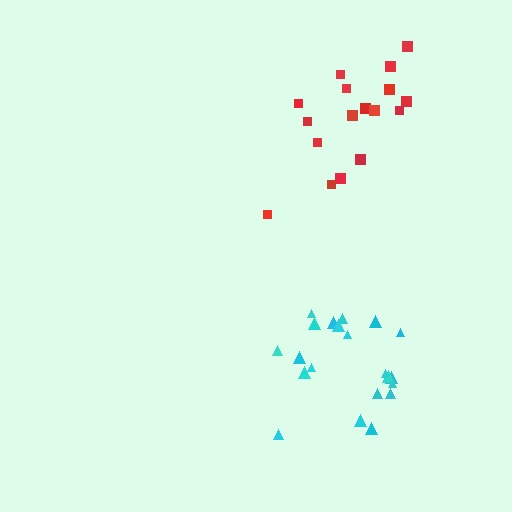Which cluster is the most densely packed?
Cyan.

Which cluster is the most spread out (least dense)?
Red.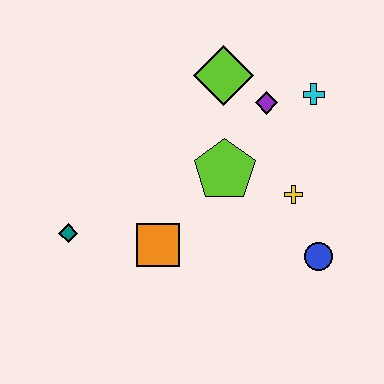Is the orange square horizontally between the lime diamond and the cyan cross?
No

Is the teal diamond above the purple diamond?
No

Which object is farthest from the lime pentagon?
The teal diamond is farthest from the lime pentagon.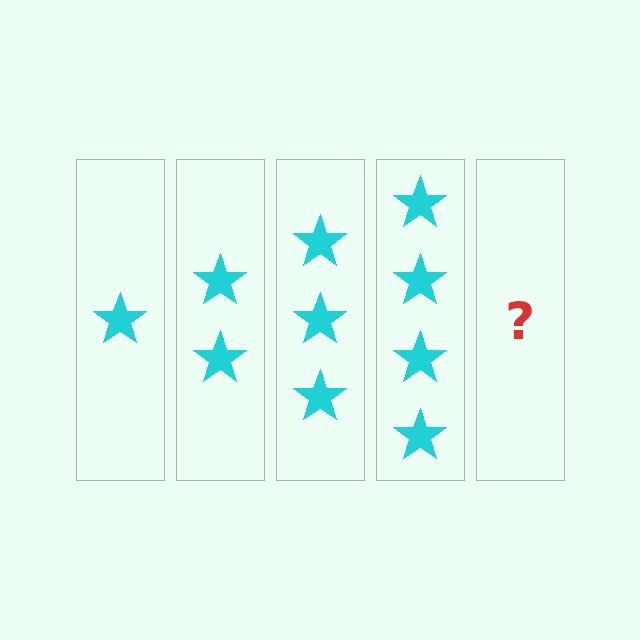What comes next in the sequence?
The next element should be 5 stars.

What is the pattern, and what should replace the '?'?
The pattern is that each step adds one more star. The '?' should be 5 stars.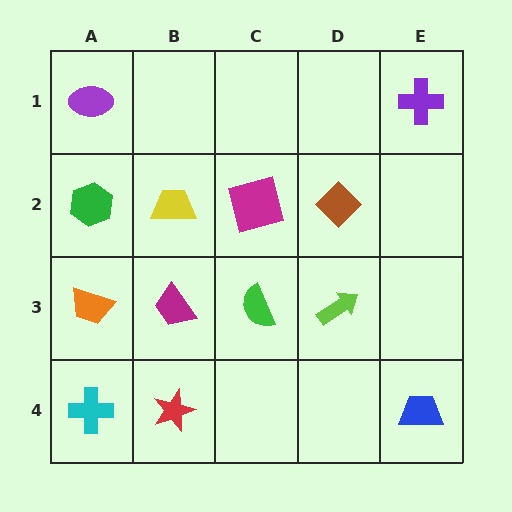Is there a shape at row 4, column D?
No, that cell is empty.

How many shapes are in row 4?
3 shapes.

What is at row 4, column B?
A red star.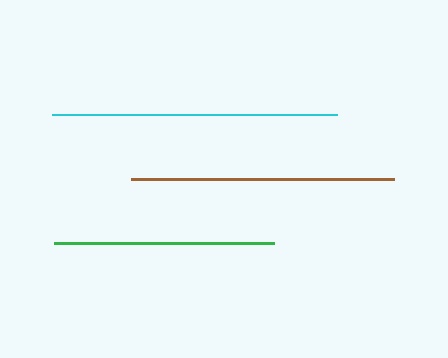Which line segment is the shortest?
The green line is the shortest at approximately 220 pixels.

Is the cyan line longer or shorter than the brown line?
The cyan line is longer than the brown line.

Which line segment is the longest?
The cyan line is the longest at approximately 285 pixels.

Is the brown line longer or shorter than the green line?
The brown line is longer than the green line.